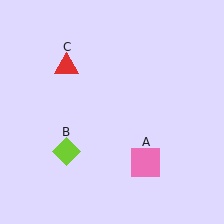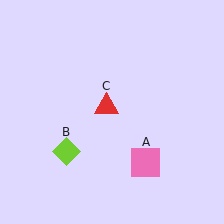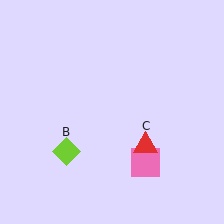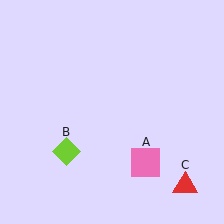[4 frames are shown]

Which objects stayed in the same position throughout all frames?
Pink square (object A) and lime diamond (object B) remained stationary.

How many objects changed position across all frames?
1 object changed position: red triangle (object C).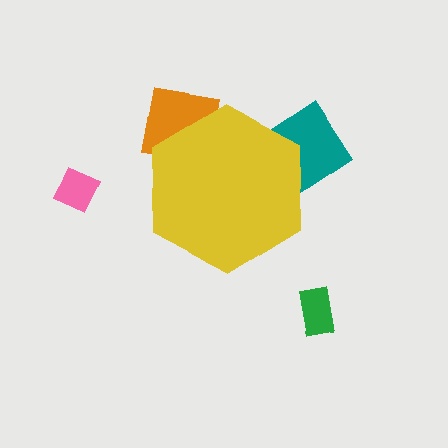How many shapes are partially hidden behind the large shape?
3 shapes are partially hidden.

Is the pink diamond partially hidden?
No, the pink diamond is fully visible.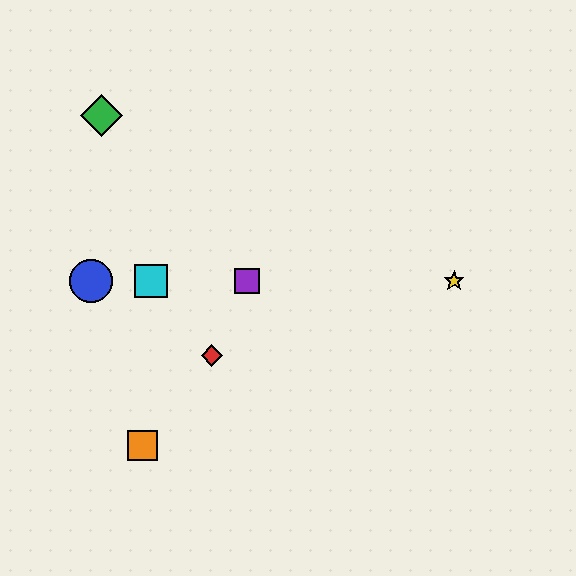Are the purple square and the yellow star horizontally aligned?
Yes, both are at y≈281.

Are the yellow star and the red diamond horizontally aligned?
No, the yellow star is at y≈281 and the red diamond is at y≈355.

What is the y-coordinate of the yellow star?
The yellow star is at y≈281.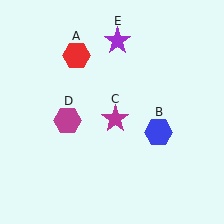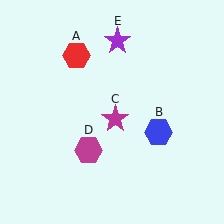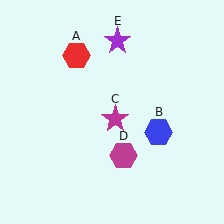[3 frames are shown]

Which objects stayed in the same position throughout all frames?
Red hexagon (object A) and blue hexagon (object B) and magenta star (object C) and purple star (object E) remained stationary.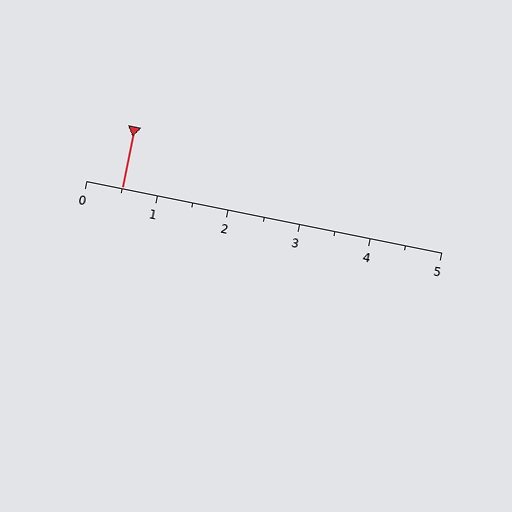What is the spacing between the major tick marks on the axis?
The major ticks are spaced 1 apart.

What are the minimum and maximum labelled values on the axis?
The axis runs from 0 to 5.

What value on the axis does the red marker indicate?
The marker indicates approximately 0.5.